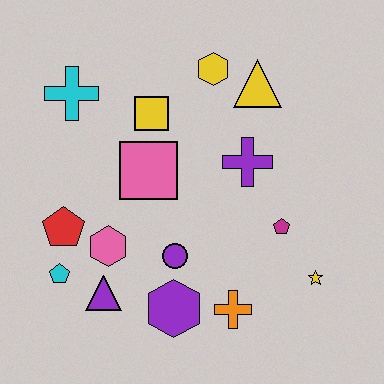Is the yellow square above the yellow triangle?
No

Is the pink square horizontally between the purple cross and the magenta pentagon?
No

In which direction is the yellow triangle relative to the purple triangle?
The yellow triangle is above the purple triangle.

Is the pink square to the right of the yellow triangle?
No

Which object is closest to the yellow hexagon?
The yellow triangle is closest to the yellow hexagon.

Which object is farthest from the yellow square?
The yellow star is farthest from the yellow square.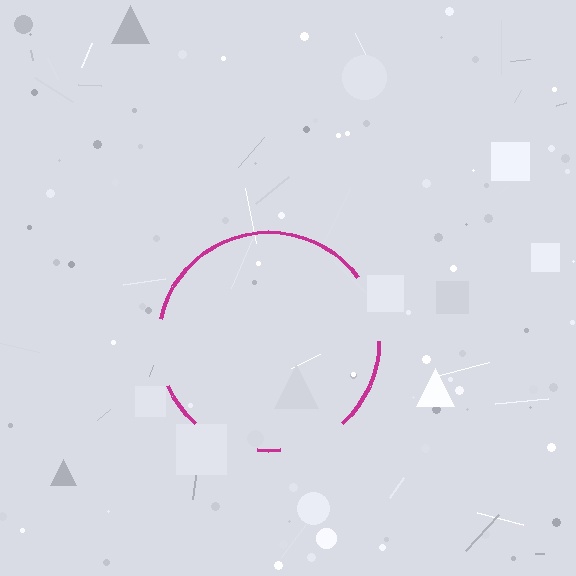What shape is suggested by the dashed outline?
The dashed outline suggests a circle.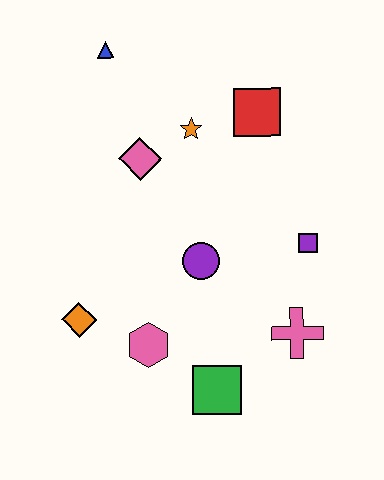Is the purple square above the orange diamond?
Yes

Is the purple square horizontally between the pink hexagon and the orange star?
No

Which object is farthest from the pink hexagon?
The blue triangle is farthest from the pink hexagon.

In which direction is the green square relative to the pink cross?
The green square is to the left of the pink cross.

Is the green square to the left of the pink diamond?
No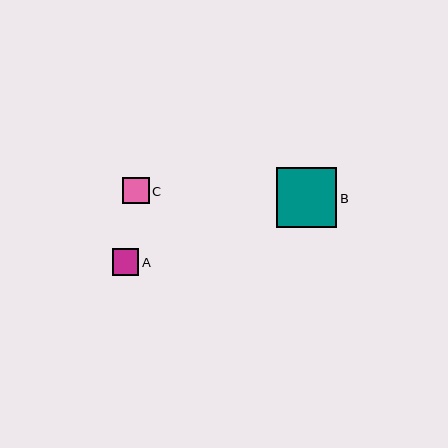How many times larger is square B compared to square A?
Square B is approximately 2.3 times the size of square A.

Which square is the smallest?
Square A is the smallest with a size of approximately 27 pixels.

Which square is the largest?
Square B is the largest with a size of approximately 60 pixels.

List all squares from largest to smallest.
From largest to smallest: B, C, A.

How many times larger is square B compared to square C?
Square B is approximately 2.3 times the size of square C.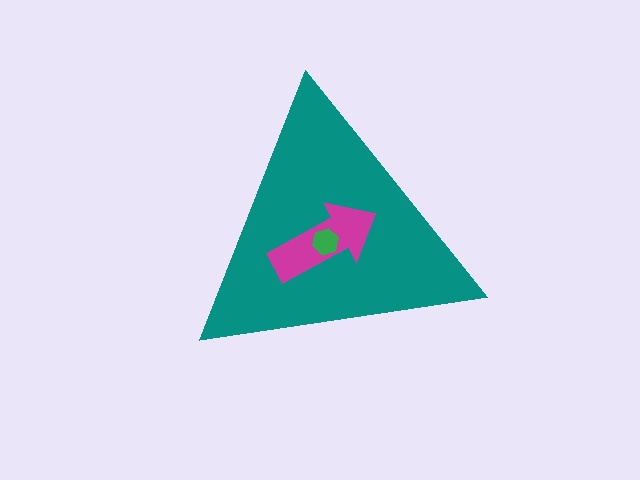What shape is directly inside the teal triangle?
The magenta arrow.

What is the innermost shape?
The green hexagon.